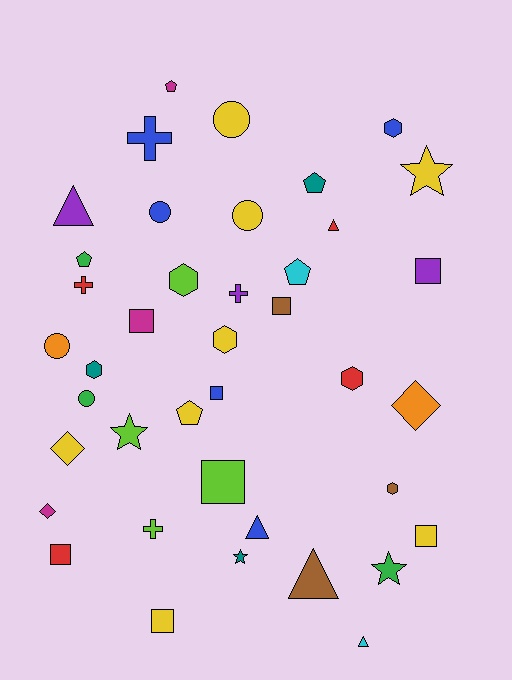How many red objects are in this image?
There are 4 red objects.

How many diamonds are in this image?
There are 3 diamonds.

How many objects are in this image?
There are 40 objects.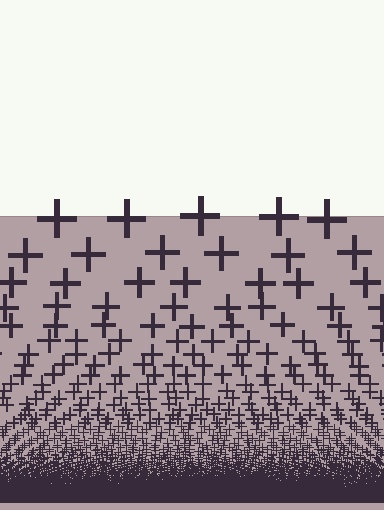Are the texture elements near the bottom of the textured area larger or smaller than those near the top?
Smaller. The gradient is inverted — elements near the bottom are smaller and denser.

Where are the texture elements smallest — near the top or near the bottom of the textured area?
Near the bottom.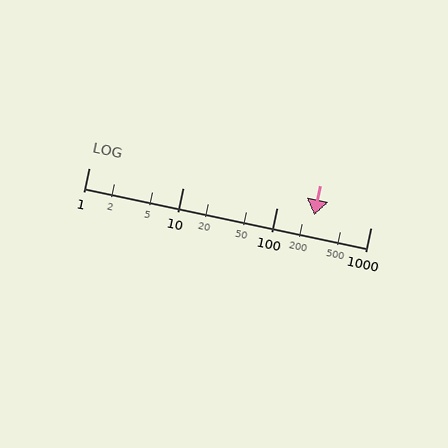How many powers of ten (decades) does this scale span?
The scale spans 3 decades, from 1 to 1000.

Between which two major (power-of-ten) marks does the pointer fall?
The pointer is between 100 and 1000.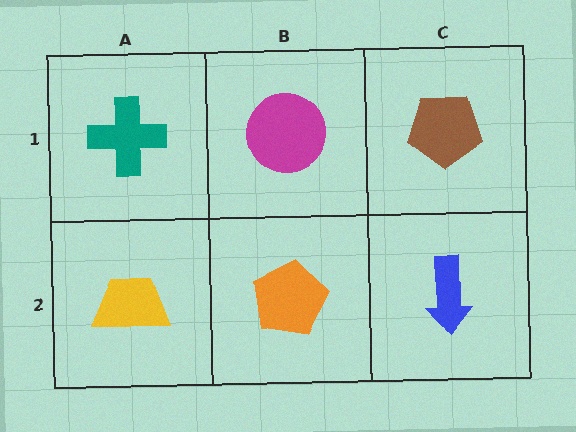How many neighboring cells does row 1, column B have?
3.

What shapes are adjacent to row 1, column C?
A blue arrow (row 2, column C), a magenta circle (row 1, column B).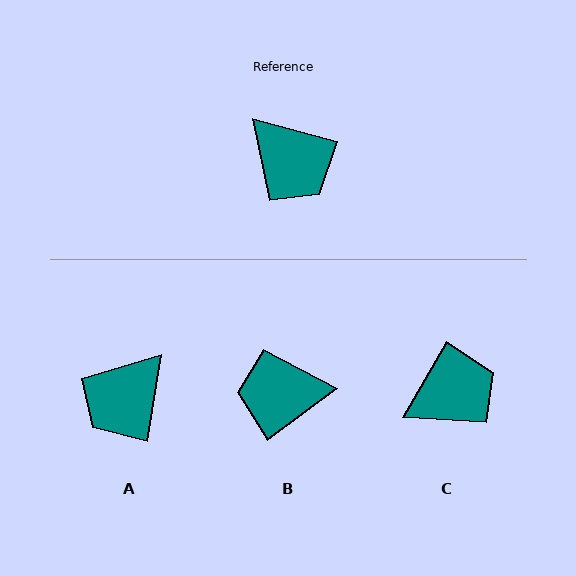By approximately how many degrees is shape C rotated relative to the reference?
Approximately 75 degrees counter-clockwise.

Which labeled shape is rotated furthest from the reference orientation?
B, about 129 degrees away.